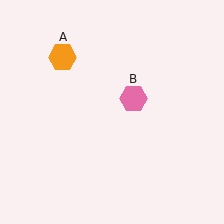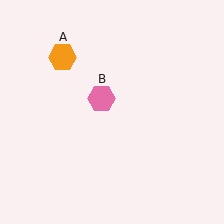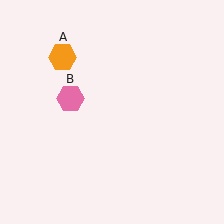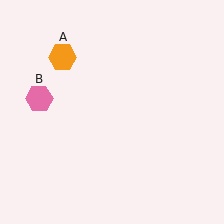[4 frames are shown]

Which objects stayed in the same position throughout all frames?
Orange hexagon (object A) remained stationary.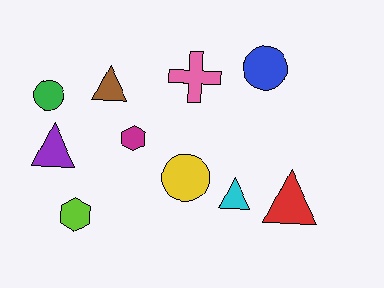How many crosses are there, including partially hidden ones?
There is 1 cross.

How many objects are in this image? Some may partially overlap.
There are 10 objects.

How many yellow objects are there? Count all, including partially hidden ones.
There is 1 yellow object.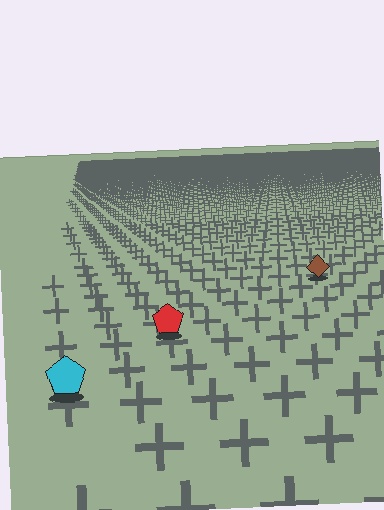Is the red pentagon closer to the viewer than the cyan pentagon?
No. The cyan pentagon is closer — you can tell from the texture gradient: the ground texture is coarser near it.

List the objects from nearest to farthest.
From nearest to farthest: the cyan pentagon, the red pentagon, the brown diamond.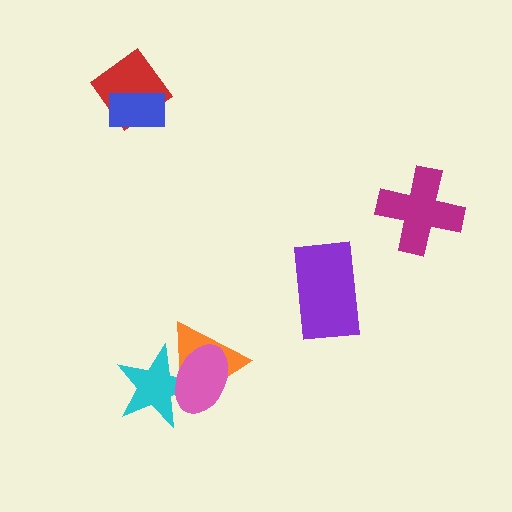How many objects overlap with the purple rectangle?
0 objects overlap with the purple rectangle.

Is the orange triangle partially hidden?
Yes, it is partially covered by another shape.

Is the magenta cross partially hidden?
No, no other shape covers it.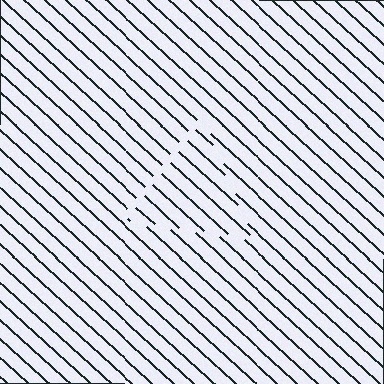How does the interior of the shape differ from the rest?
The interior of the shape contains the same grating, shifted by half a period — the contour is defined by the phase discontinuity where line-ends from the inner and outer gratings abut.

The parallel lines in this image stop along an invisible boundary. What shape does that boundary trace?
An illusory triangle. The interior of the shape contains the same grating, shifted by half a period — the contour is defined by the phase discontinuity where line-ends from the inner and outer gratings abut.